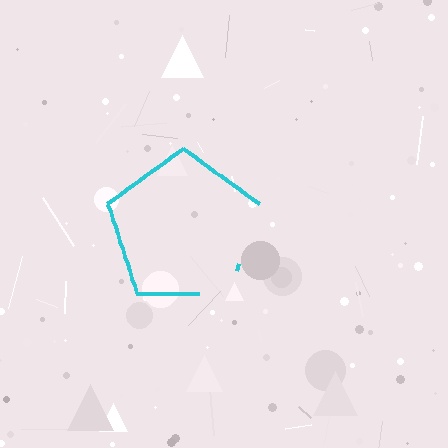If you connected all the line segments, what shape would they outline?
They would outline a pentagon.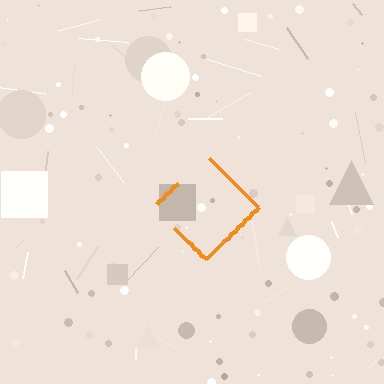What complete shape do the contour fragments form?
The contour fragments form a diamond.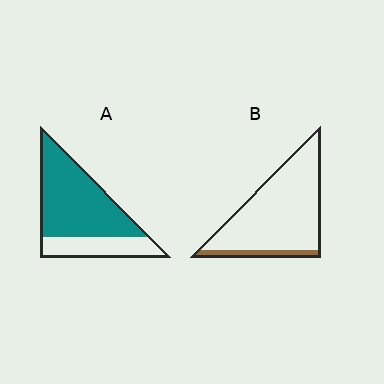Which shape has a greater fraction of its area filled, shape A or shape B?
Shape A.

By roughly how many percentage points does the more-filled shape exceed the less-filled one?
By roughly 60 percentage points (A over B).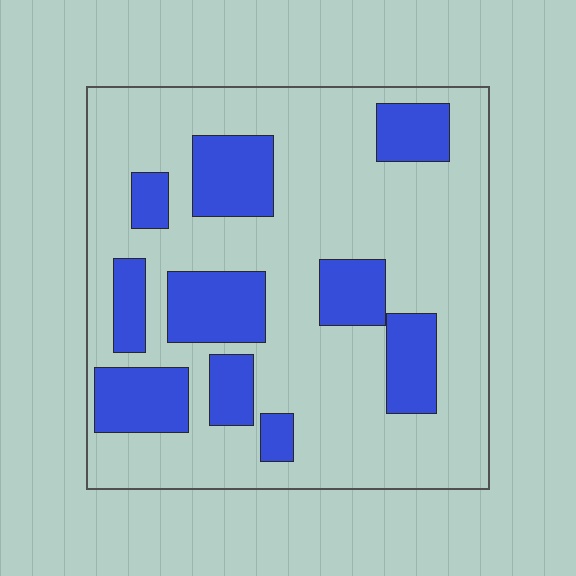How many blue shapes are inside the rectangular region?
10.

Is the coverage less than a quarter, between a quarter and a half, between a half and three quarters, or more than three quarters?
Between a quarter and a half.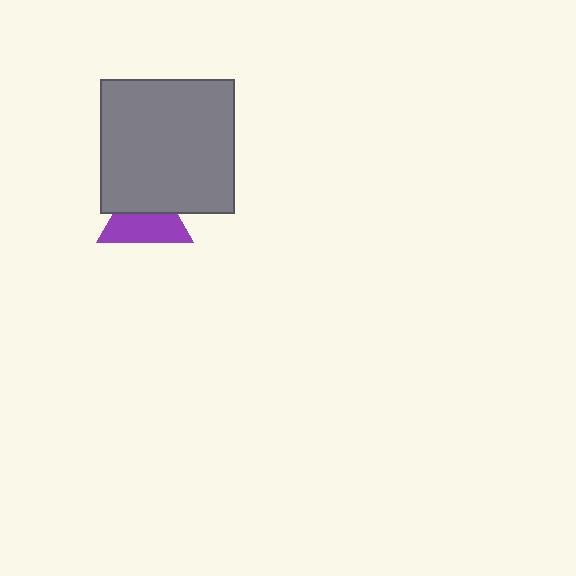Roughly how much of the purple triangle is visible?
About half of it is visible (roughly 58%).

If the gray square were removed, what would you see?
You would see the complete purple triangle.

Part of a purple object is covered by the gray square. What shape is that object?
It is a triangle.